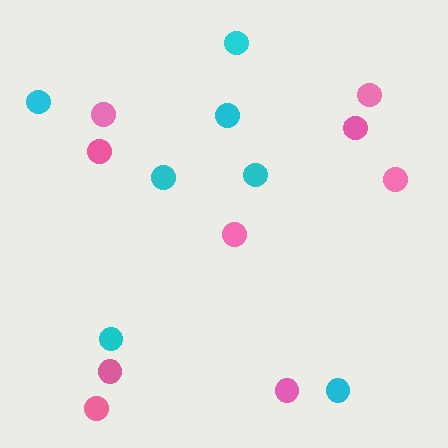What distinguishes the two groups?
There are 2 groups: one group of cyan circles (7) and one group of pink circles (9).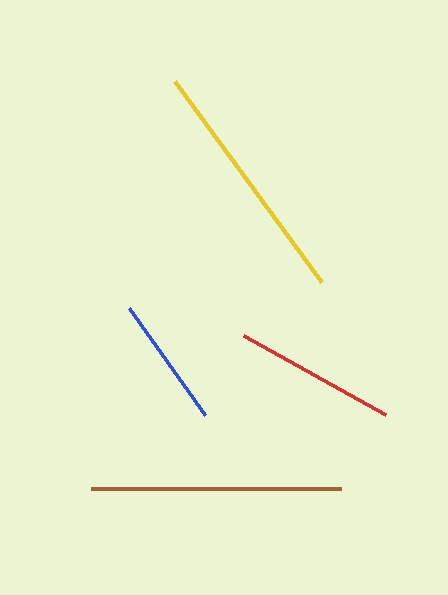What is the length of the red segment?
The red segment is approximately 163 pixels long.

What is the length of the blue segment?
The blue segment is approximately 132 pixels long.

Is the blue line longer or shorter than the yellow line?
The yellow line is longer than the blue line.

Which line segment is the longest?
The brown line is the longest at approximately 250 pixels.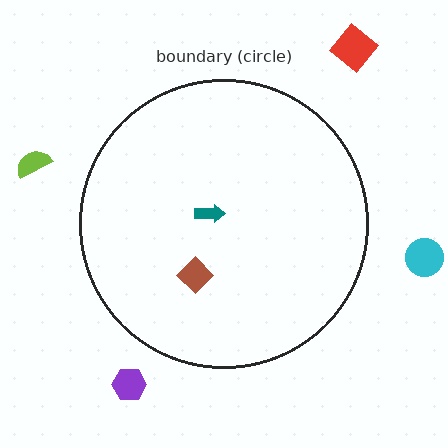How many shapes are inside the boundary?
2 inside, 4 outside.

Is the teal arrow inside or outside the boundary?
Inside.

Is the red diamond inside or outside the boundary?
Outside.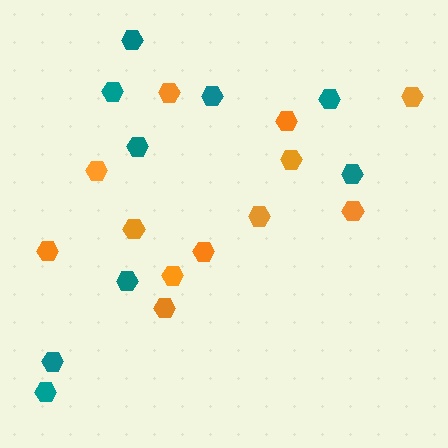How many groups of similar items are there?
There are 2 groups: one group of orange hexagons (12) and one group of teal hexagons (9).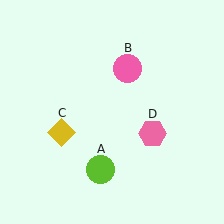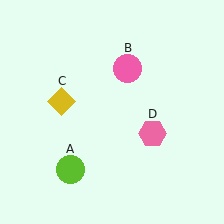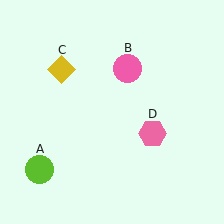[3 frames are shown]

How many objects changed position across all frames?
2 objects changed position: lime circle (object A), yellow diamond (object C).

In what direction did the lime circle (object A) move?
The lime circle (object A) moved left.